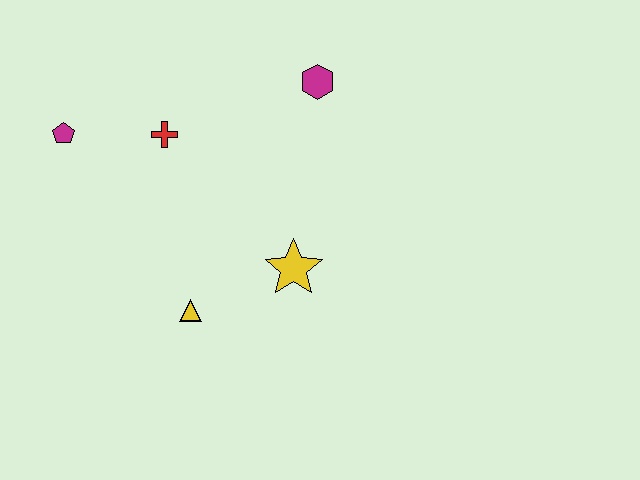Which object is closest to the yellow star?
The yellow triangle is closest to the yellow star.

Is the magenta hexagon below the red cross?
No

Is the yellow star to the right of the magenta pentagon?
Yes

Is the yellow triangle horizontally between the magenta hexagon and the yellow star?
No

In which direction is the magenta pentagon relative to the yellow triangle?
The magenta pentagon is above the yellow triangle.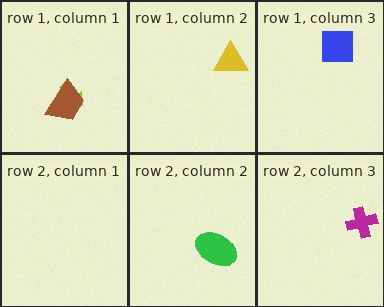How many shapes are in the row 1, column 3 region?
1.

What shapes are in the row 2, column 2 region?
The green ellipse.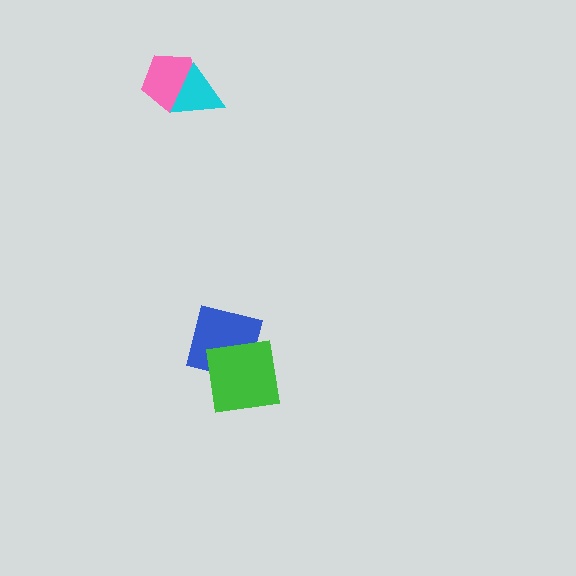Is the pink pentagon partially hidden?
Yes, it is partially covered by another shape.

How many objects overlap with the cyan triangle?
1 object overlaps with the cyan triangle.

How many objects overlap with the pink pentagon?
1 object overlaps with the pink pentagon.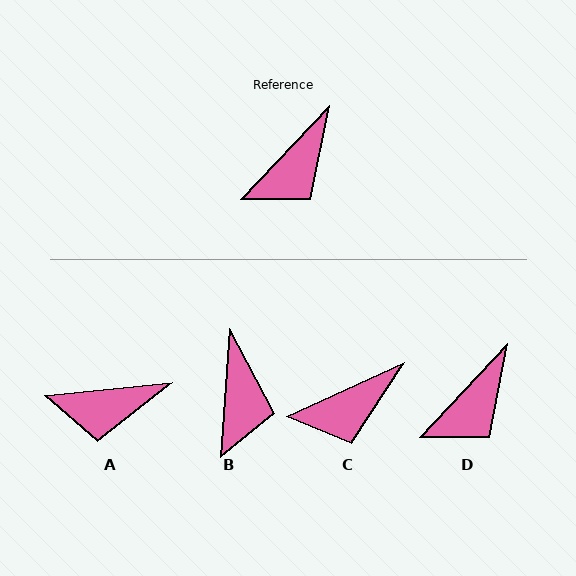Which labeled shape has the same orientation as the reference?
D.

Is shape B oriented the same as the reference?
No, it is off by about 39 degrees.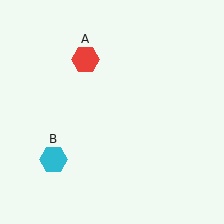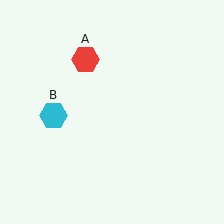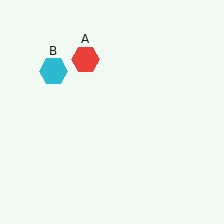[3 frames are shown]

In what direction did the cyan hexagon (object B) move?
The cyan hexagon (object B) moved up.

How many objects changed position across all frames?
1 object changed position: cyan hexagon (object B).